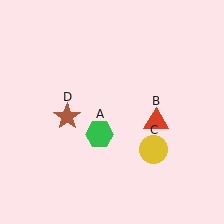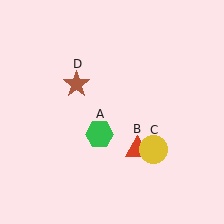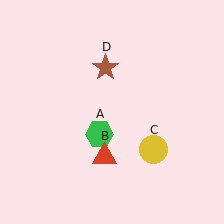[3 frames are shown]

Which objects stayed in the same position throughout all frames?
Green hexagon (object A) and yellow circle (object C) remained stationary.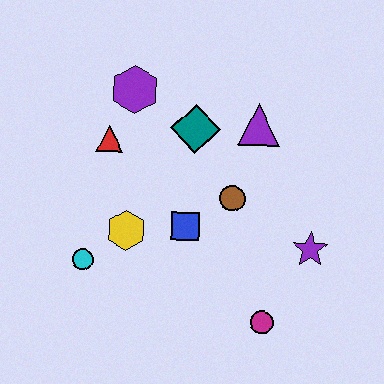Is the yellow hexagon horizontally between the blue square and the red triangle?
Yes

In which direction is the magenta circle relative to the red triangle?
The magenta circle is below the red triangle.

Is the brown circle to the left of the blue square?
No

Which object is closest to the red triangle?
The purple hexagon is closest to the red triangle.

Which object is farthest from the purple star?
The purple hexagon is farthest from the purple star.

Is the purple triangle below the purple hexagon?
Yes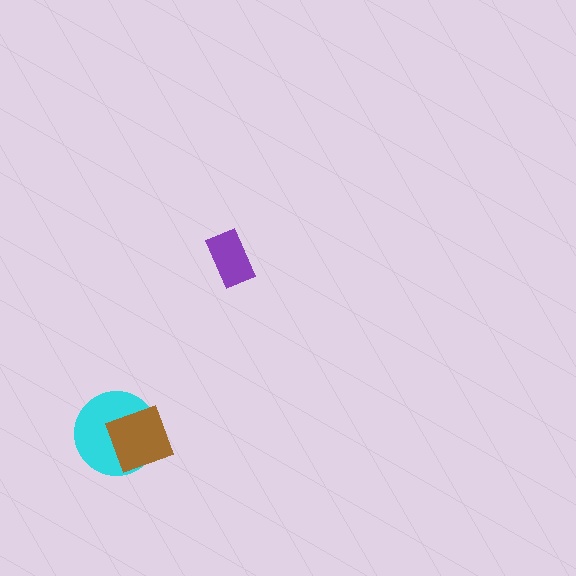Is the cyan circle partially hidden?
Yes, it is partially covered by another shape.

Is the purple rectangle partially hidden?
No, no other shape covers it.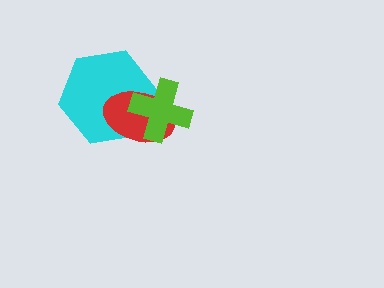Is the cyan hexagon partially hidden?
Yes, it is partially covered by another shape.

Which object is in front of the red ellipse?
The lime cross is in front of the red ellipse.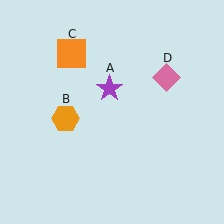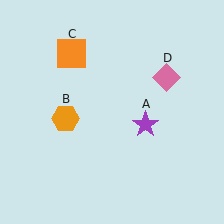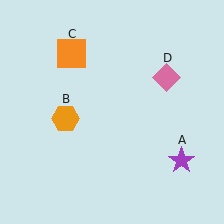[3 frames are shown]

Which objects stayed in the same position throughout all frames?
Orange hexagon (object B) and orange square (object C) and pink diamond (object D) remained stationary.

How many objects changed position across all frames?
1 object changed position: purple star (object A).